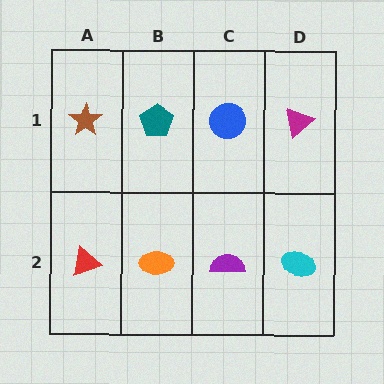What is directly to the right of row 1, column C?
A magenta triangle.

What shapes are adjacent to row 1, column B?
An orange ellipse (row 2, column B), a brown star (row 1, column A), a blue circle (row 1, column C).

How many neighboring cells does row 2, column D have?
2.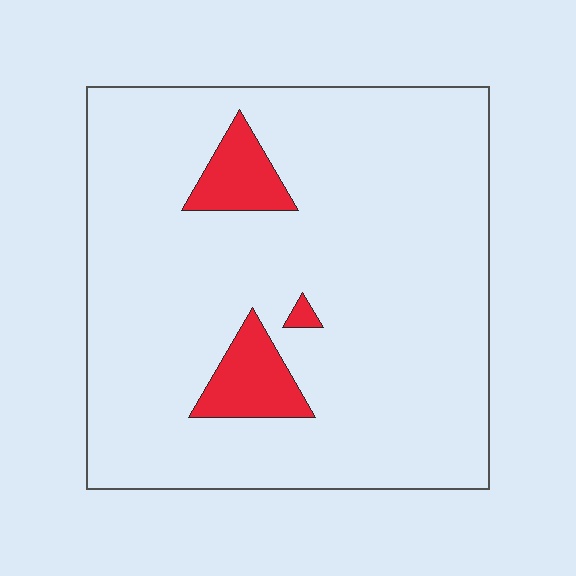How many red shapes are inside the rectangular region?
3.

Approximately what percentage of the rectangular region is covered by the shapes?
Approximately 10%.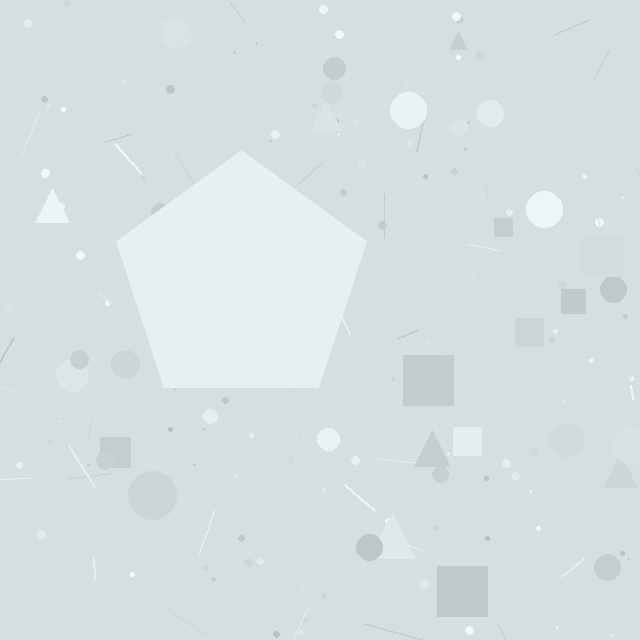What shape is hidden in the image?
A pentagon is hidden in the image.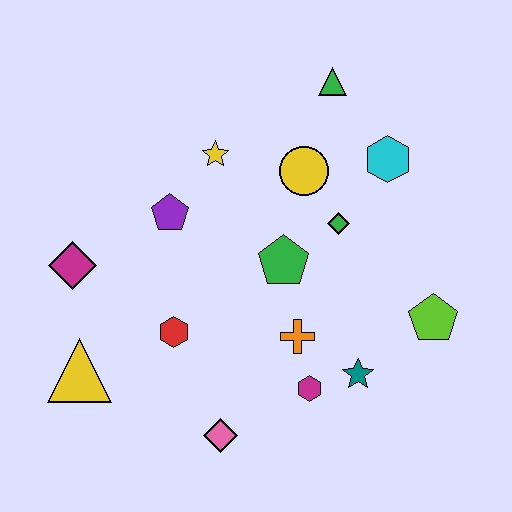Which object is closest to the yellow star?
The purple pentagon is closest to the yellow star.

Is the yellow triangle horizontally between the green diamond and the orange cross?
No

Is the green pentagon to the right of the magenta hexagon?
No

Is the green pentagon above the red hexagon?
Yes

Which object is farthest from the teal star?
The magenta diamond is farthest from the teal star.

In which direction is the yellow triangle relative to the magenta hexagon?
The yellow triangle is to the left of the magenta hexagon.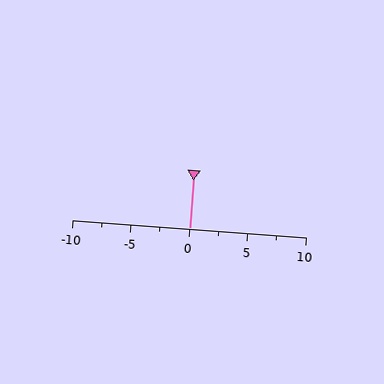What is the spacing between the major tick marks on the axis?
The major ticks are spaced 5 apart.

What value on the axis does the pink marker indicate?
The marker indicates approximately 0.